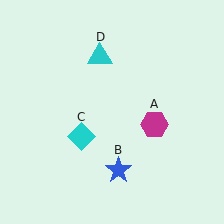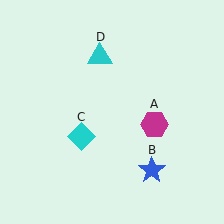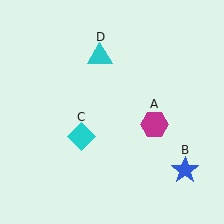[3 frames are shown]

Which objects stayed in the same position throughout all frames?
Magenta hexagon (object A) and cyan diamond (object C) and cyan triangle (object D) remained stationary.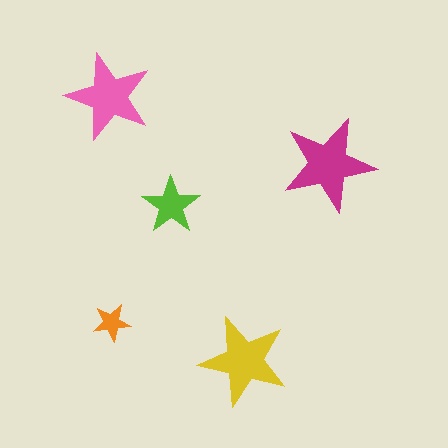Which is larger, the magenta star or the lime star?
The magenta one.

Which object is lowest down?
The yellow star is bottommost.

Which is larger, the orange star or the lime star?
The lime one.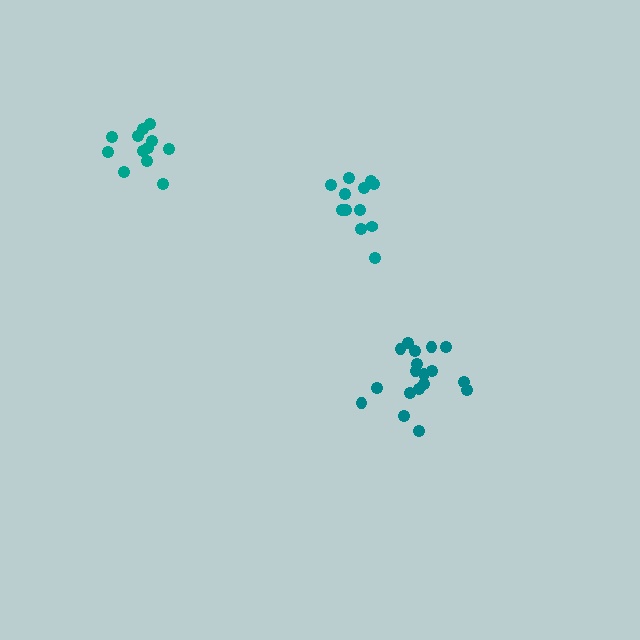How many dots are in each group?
Group 1: 12 dots, Group 2: 12 dots, Group 3: 18 dots (42 total).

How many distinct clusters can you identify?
There are 3 distinct clusters.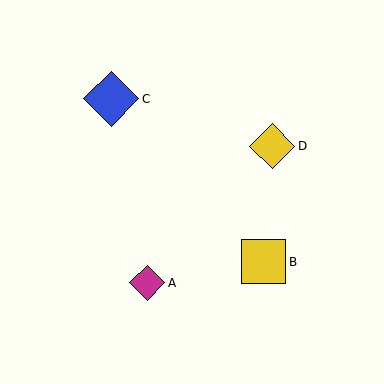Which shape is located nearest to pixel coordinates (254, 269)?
The yellow square (labeled B) at (263, 262) is nearest to that location.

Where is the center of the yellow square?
The center of the yellow square is at (263, 262).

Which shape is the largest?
The blue diamond (labeled C) is the largest.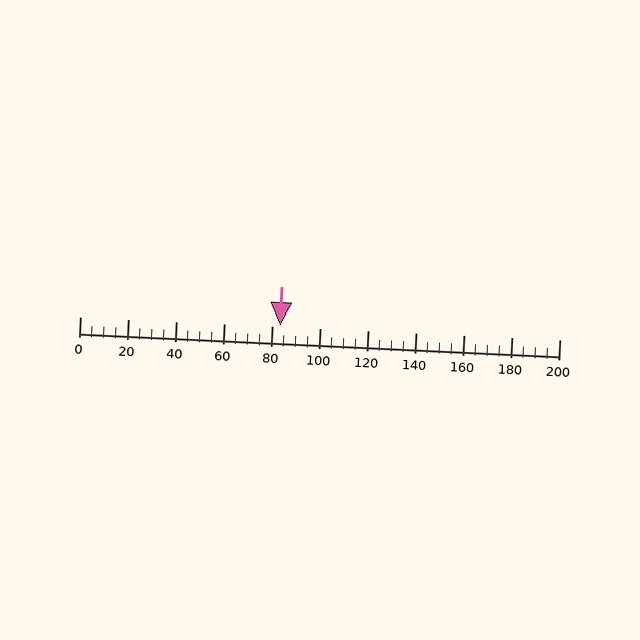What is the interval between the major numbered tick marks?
The major tick marks are spaced 20 units apart.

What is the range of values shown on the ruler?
The ruler shows values from 0 to 200.